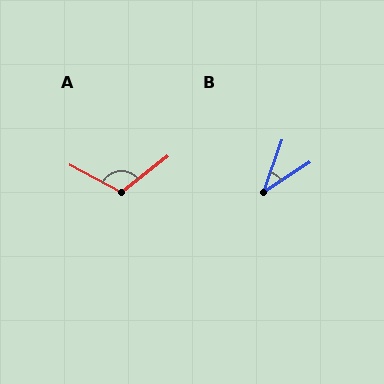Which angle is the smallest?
B, at approximately 37 degrees.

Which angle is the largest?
A, at approximately 114 degrees.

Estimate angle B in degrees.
Approximately 37 degrees.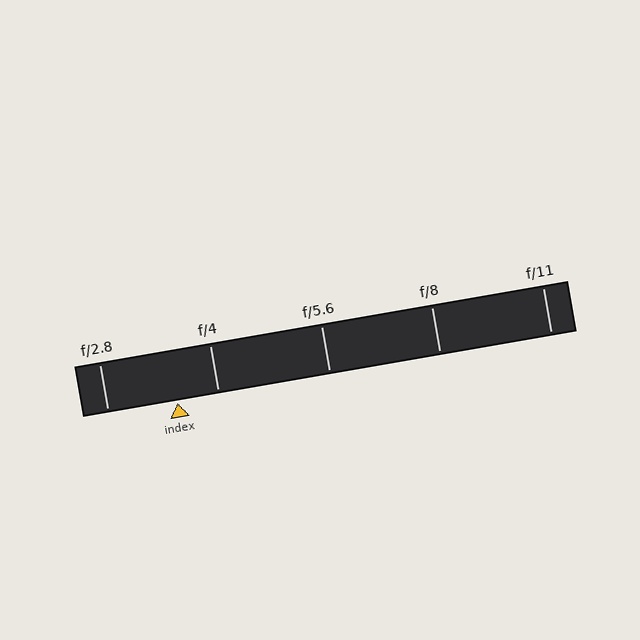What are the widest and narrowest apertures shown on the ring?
The widest aperture shown is f/2.8 and the narrowest is f/11.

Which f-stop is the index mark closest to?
The index mark is closest to f/4.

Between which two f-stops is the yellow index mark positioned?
The index mark is between f/2.8 and f/4.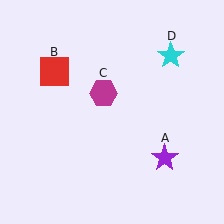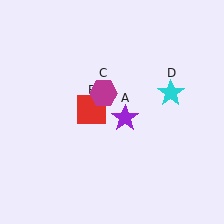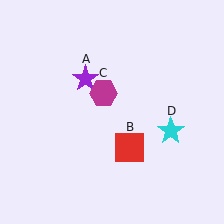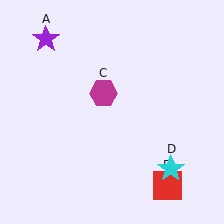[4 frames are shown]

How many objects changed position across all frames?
3 objects changed position: purple star (object A), red square (object B), cyan star (object D).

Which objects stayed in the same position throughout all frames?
Magenta hexagon (object C) remained stationary.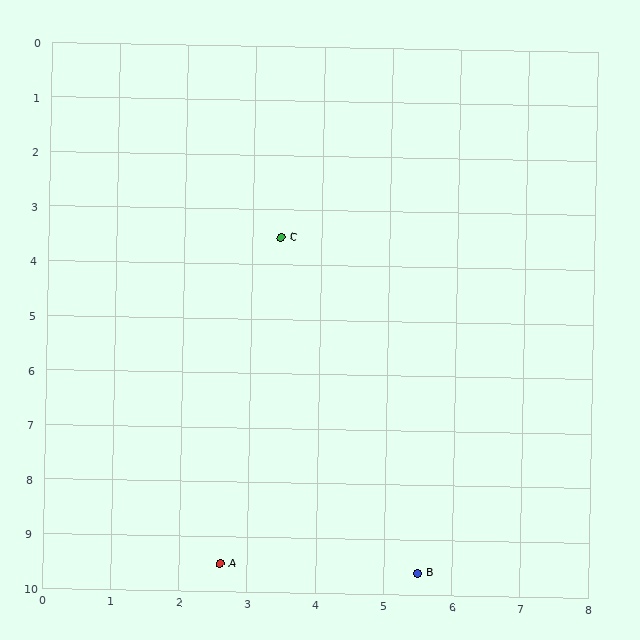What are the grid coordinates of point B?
Point B is at approximately (5.5, 9.6).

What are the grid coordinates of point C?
Point C is at approximately (3.4, 3.5).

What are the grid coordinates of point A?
Point A is at approximately (2.6, 9.5).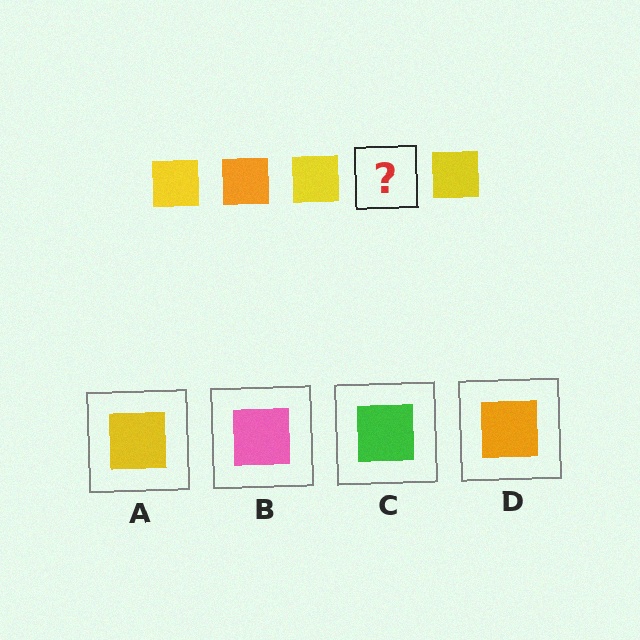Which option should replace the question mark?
Option D.